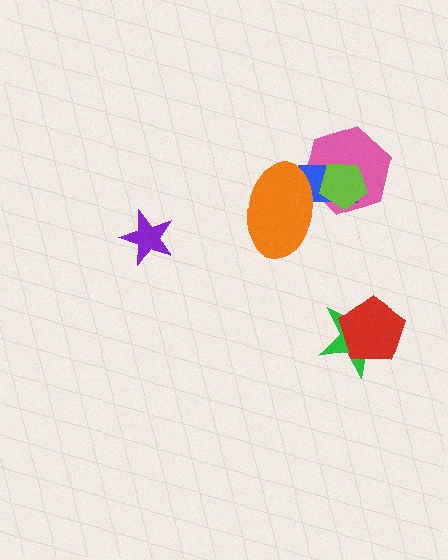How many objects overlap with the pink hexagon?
3 objects overlap with the pink hexagon.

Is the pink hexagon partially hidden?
Yes, it is partially covered by another shape.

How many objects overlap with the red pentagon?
1 object overlaps with the red pentagon.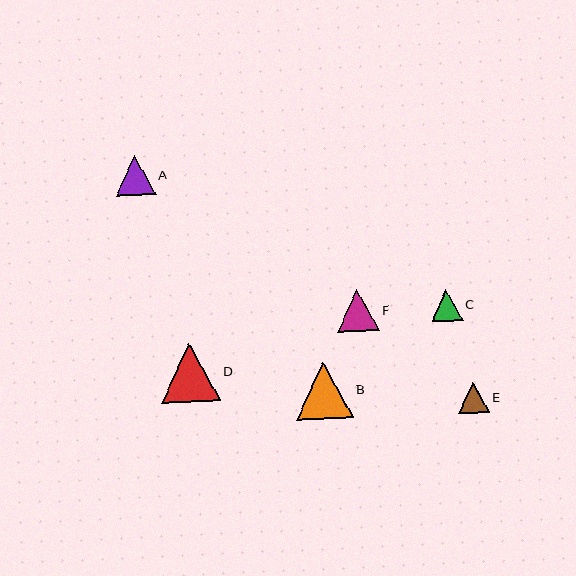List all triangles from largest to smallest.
From largest to smallest: D, B, F, A, C, E.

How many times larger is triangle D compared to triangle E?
Triangle D is approximately 1.9 times the size of triangle E.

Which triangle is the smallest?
Triangle E is the smallest with a size of approximately 31 pixels.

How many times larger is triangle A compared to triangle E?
Triangle A is approximately 1.3 times the size of triangle E.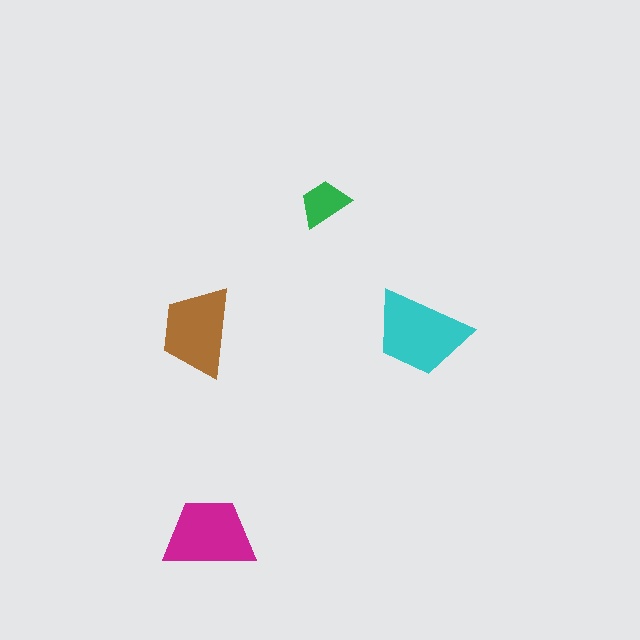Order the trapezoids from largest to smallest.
the cyan one, the magenta one, the brown one, the green one.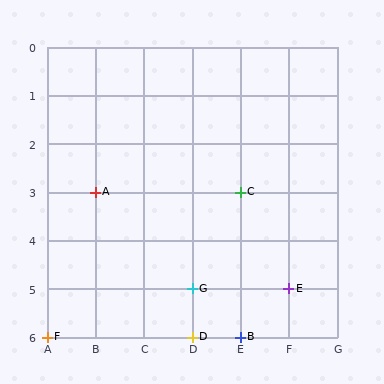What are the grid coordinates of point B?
Point B is at grid coordinates (E, 6).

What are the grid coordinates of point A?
Point A is at grid coordinates (B, 3).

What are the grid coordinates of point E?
Point E is at grid coordinates (F, 5).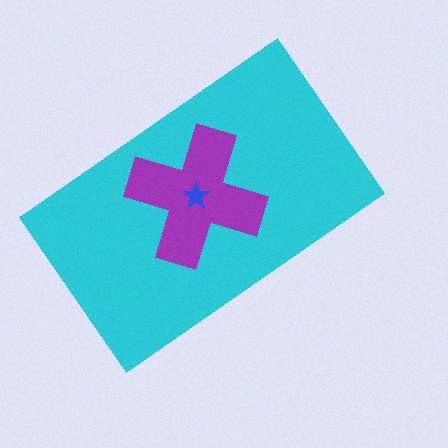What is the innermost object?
The blue star.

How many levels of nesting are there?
3.